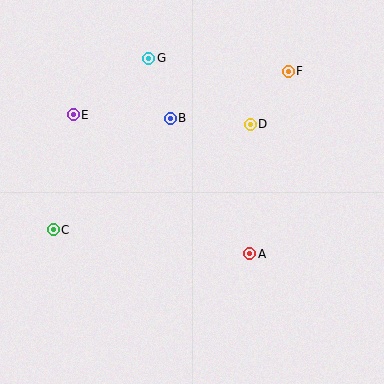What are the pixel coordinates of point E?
Point E is at (73, 115).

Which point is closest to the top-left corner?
Point E is closest to the top-left corner.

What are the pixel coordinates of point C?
Point C is at (53, 230).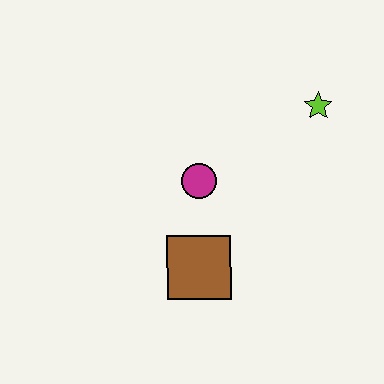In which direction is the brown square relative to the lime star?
The brown square is below the lime star.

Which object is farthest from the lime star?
The brown square is farthest from the lime star.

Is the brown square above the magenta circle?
No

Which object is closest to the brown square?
The magenta circle is closest to the brown square.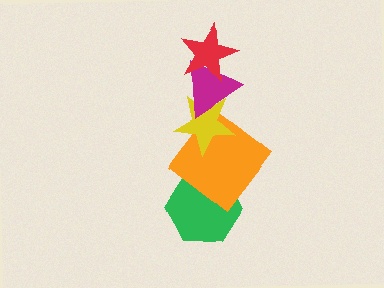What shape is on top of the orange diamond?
The yellow star is on top of the orange diamond.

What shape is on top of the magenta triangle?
The red star is on top of the magenta triangle.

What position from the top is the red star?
The red star is 1st from the top.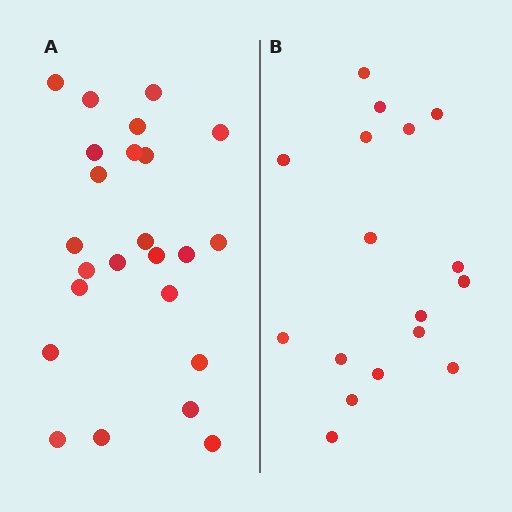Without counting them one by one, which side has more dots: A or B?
Region A (the left region) has more dots.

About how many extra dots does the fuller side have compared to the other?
Region A has roughly 8 or so more dots than region B.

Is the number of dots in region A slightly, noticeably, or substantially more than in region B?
Region A has noticeably more, but not dramatically so. The ratio is roughly 1.4 to 1.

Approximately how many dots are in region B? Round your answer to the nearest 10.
About 20 dots. (The exact count is 17, which rounds to 20.)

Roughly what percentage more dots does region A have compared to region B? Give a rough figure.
About 40% more.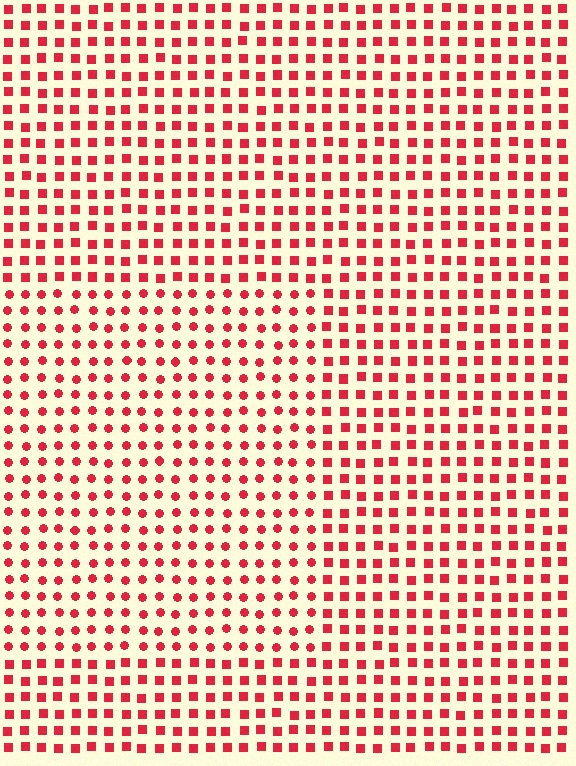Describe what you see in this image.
The image is filled with small red elements arranged in a uniform grid. A rectangle-shaped region contains circles, while the surrounding area contains squares. The boundary is defined purely by the change in element shape.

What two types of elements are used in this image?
The image uses circles inside the rectangle region and squares outside it.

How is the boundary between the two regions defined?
The boundary is defined by a change in element shape: circles inside vs. squares outside. All elements share the same color and spacing.